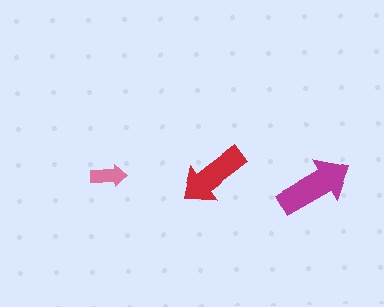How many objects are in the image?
There are 3 objects in the image.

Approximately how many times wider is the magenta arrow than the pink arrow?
About 2 times wider.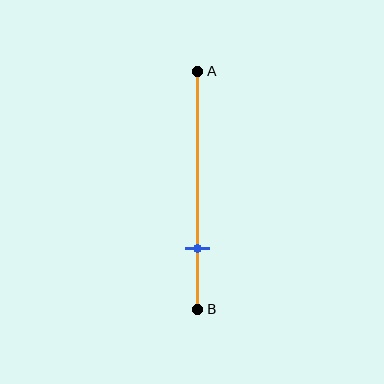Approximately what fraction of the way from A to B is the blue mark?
The blue mark is approximately 75% of the way from A to B.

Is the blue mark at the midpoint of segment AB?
No, the mark is at about 75% from A, not at the 50% midpoint.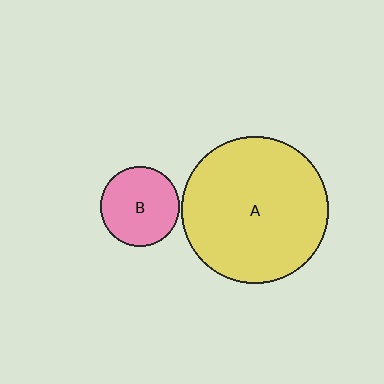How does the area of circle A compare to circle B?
Approximately 3.5 times.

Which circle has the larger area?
Circle A (yellow).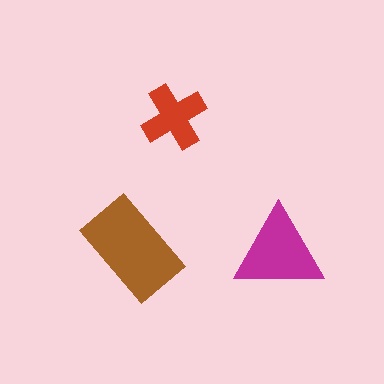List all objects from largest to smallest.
The brown rectangle, the magenta triangle, the red cross.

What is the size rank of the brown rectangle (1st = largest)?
1st.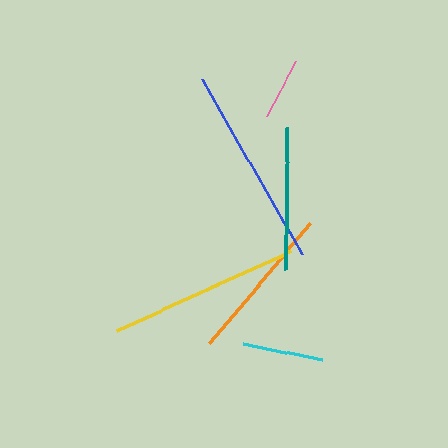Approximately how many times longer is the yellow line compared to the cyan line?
The yellow line is approximately 2.4 times the length of the cyan line.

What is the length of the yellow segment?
The yellow segment is approximately 192 pixels long.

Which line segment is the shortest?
The pink line is the shortest at approximately 61 pixels.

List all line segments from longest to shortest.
From longest to shortest: blue, yellow, orange, teal, cyan, pink.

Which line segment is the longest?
The blue line is the longest at approximately 203 pixels.